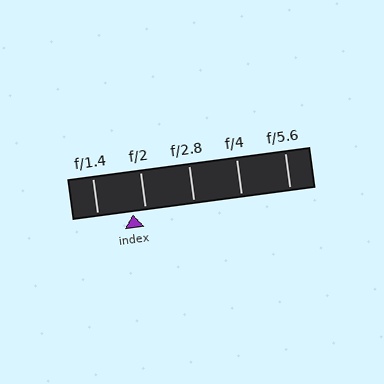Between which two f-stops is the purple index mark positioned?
The index mark is between f/1.4 and f/2.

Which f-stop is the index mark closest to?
The index mark is closest to f/2.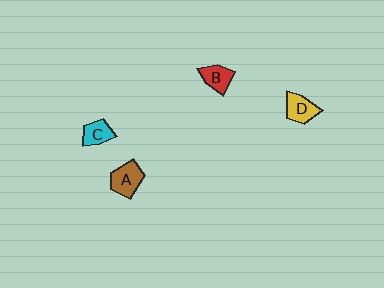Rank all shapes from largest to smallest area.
From largest to smallest: A (brown), D (yellow), B (red), C (cyan).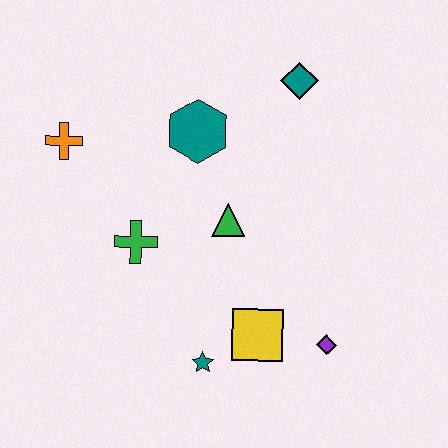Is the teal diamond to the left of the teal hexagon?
No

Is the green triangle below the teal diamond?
Yes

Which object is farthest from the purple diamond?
The orange cross is farthest from the purple diamond.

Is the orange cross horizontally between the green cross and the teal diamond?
No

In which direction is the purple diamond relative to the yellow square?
The purple diamond is to the right of the yellow square.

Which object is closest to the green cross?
The green triangle is closest to the green cross.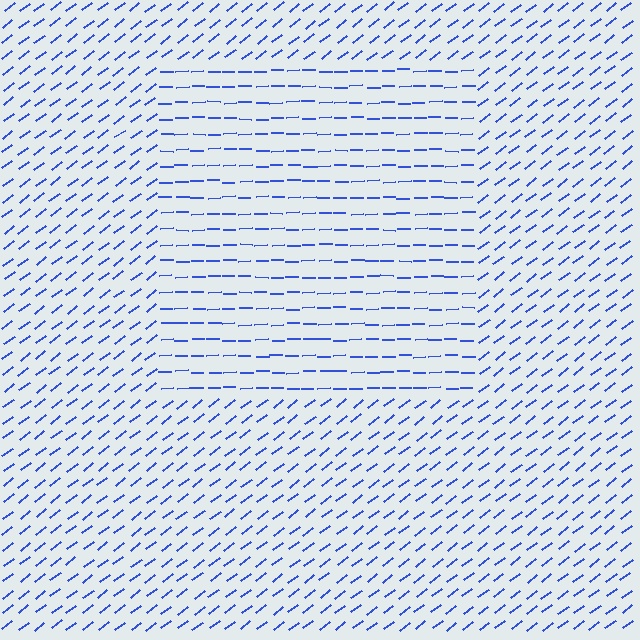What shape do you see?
I see a rectangle.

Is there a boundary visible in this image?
Yes, there is a texture boundary formed by a change in line orientation.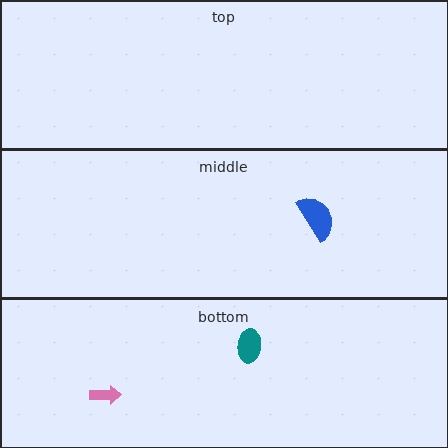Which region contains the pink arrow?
The bottom region.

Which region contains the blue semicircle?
The middle region.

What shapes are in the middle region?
The blue semicircle.